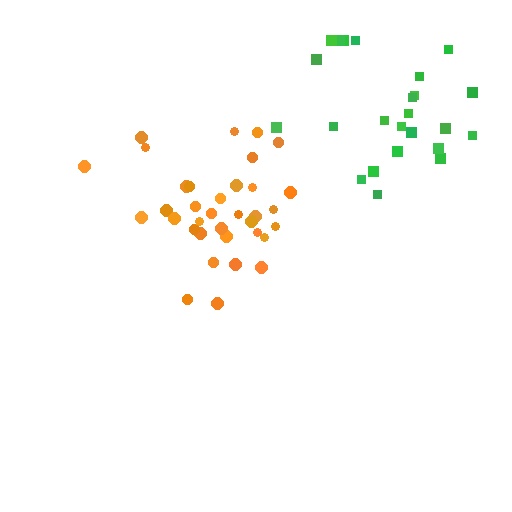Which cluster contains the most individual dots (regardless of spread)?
Orange (35).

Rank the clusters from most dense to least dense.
orange, green.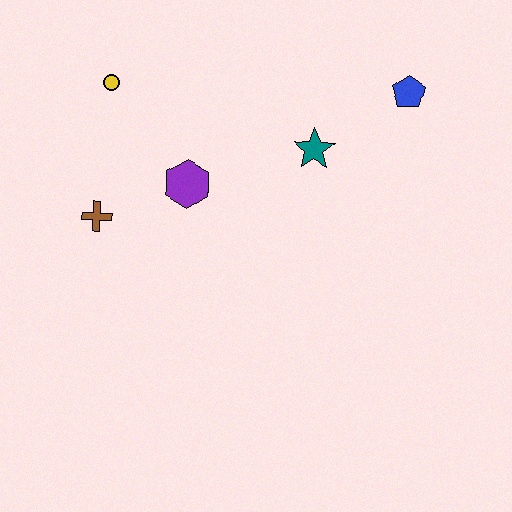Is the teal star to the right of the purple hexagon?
Yes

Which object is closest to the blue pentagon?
The teal star is closest to the blue pentagon.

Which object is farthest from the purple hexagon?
The blue pentagon is farthest from the purple hexagon.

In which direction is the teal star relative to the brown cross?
The teal star is to the right of the brown cross.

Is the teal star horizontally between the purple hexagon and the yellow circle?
No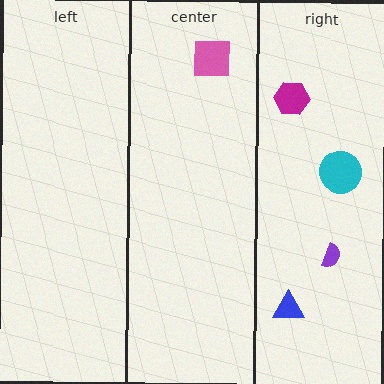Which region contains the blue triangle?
The right region.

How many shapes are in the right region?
4.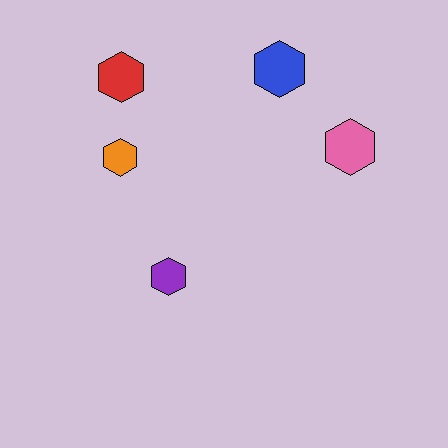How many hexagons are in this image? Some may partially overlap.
There are 5 hexagons.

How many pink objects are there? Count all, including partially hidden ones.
There is 1 pink object.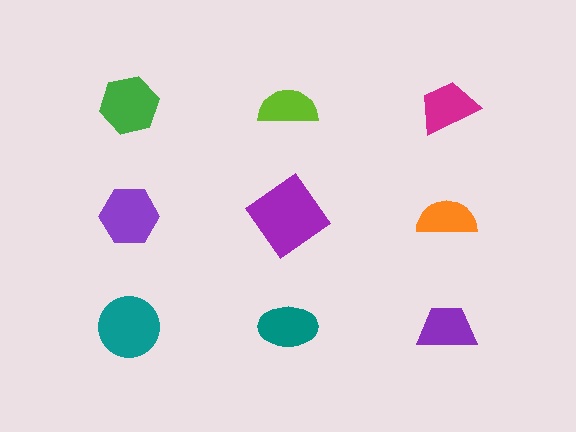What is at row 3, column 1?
A teal circle.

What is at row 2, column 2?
A purple diamond.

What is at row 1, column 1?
A green hexagon.